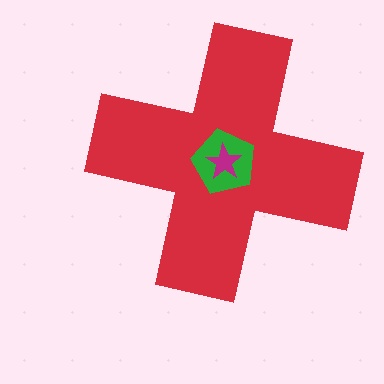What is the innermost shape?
The magenta star.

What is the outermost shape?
The red cross.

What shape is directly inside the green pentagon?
The magenta star.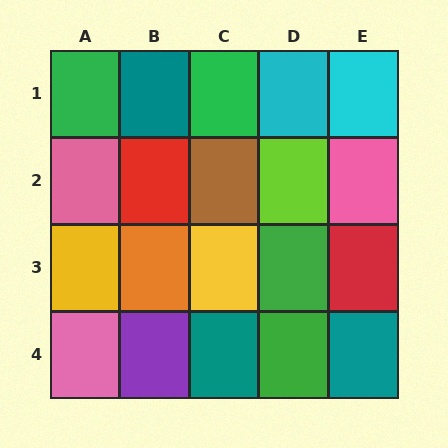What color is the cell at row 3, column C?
Yellow.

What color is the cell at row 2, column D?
Lime.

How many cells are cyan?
2 cells are cyan.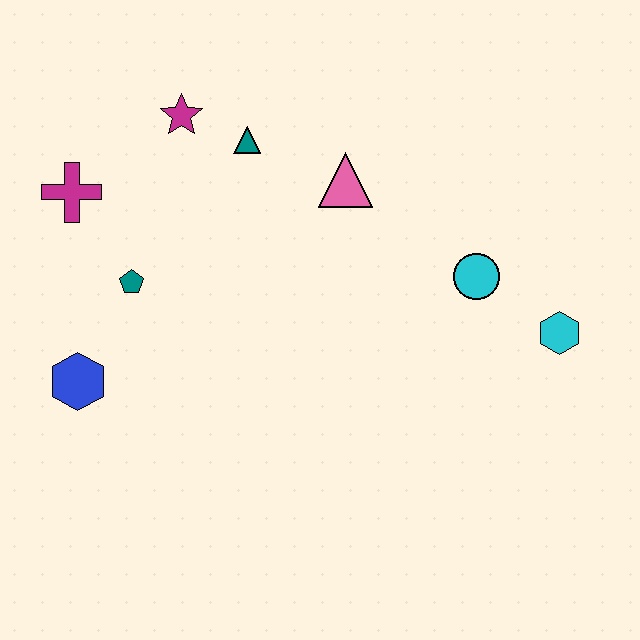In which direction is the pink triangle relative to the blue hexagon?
The pink triangle is to the right of the blue hexagon.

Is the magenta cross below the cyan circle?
No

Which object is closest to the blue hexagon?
The teal pentagon is closest to the blue hexagon.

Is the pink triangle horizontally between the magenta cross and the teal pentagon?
No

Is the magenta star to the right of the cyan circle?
No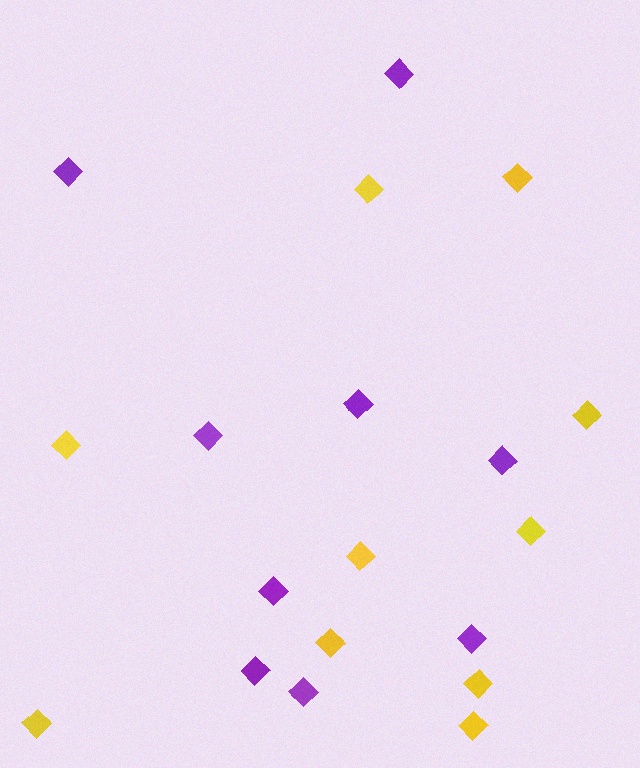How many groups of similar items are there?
There are 2 groups: one group of purple diamonds (9) and one group of yellow diamonds (10).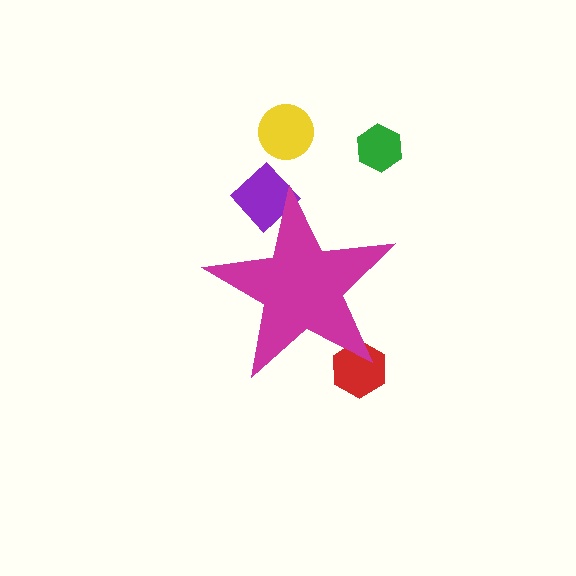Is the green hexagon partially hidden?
No, the green hexagon is fully visible.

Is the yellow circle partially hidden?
No, the yellow circle is fully visible.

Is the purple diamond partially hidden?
Yes, the purple diamond is partially hidden behind the magenta star.